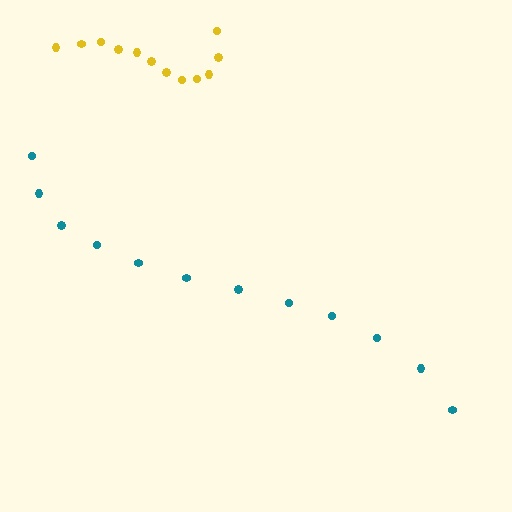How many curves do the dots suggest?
There are 2 distinct paths.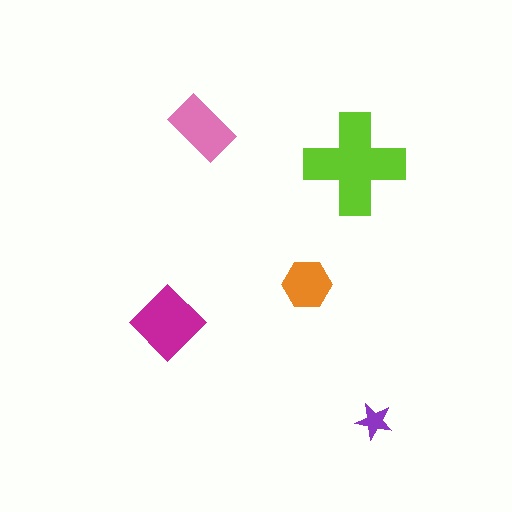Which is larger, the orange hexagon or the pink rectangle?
The pink rectangle.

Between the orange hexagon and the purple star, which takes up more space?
The orange hexagon.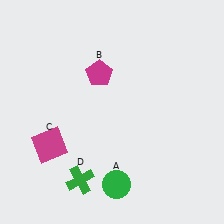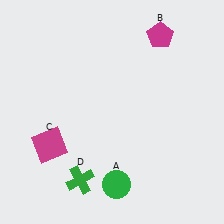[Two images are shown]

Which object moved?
The magenta pentagon (B) moved right.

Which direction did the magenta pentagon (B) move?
The magenta pentagon (B) moved right.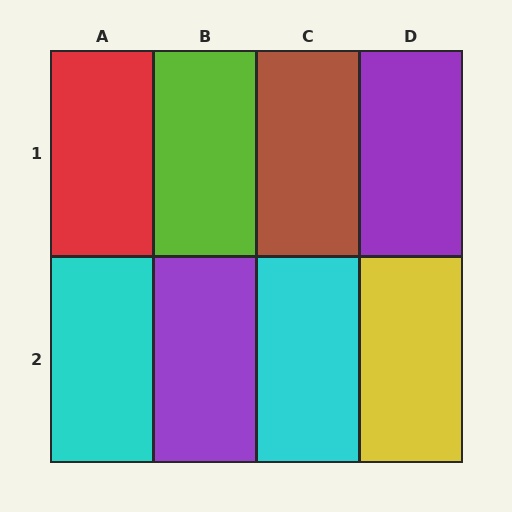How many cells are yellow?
1 cell is yellow.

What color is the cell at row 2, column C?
Cyan.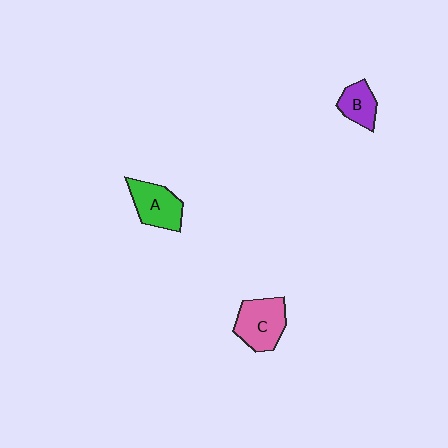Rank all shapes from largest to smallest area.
From largest to smallest: C (pink), A (green), B (purple).